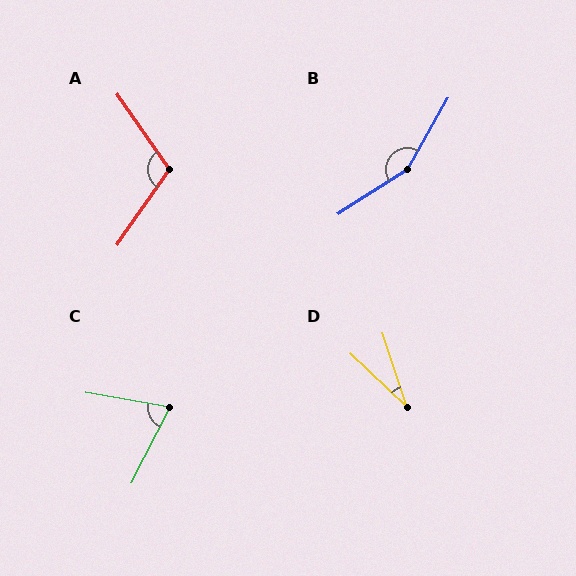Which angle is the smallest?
D, at approximately 28 degrees.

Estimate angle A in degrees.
Approximately 111 degrees.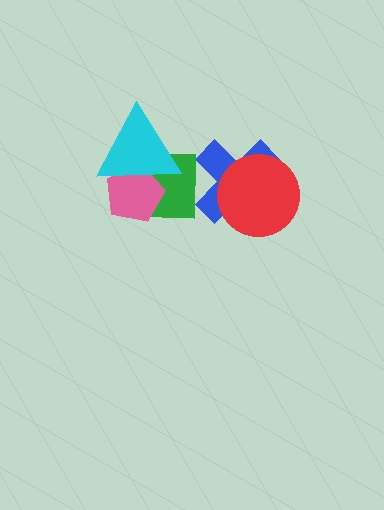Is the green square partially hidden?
Yes, it is partially covered by another shape.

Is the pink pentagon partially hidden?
Yes, it is partially covered by another shape.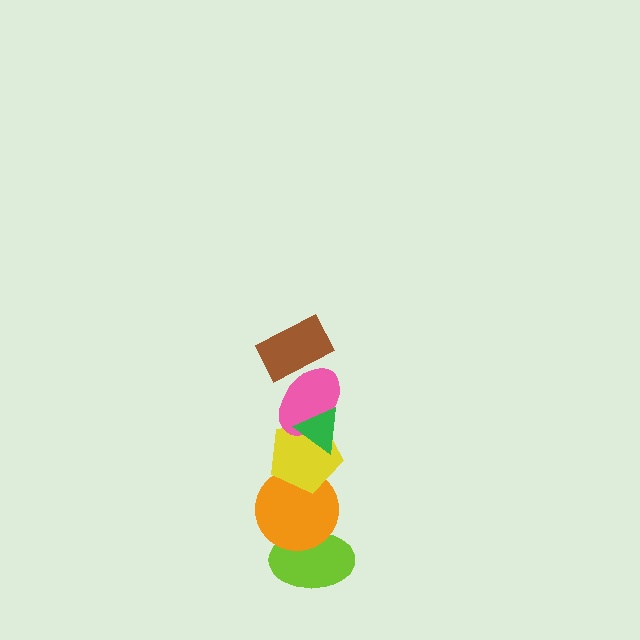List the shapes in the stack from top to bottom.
From top to bottom: the brown rectangle, the green triangle, the pink ellipse, the yellow pentagon, the orange circle, the lime ellipse.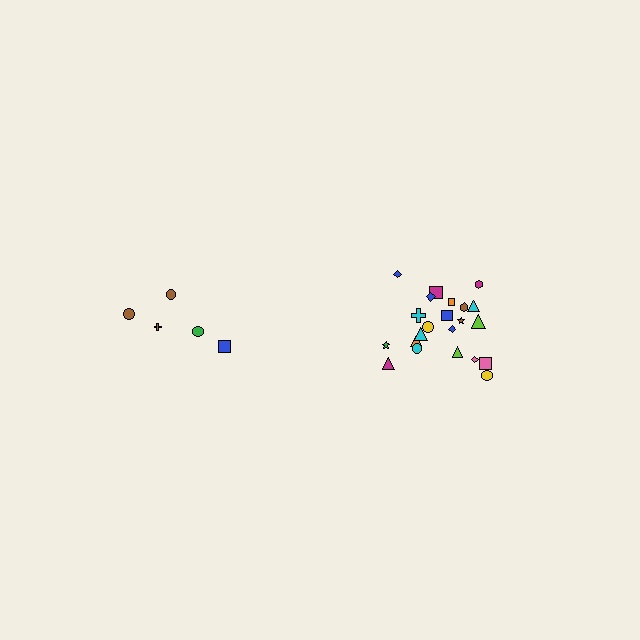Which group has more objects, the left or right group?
The right group.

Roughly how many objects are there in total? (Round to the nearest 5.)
Roughly 25 objects in total.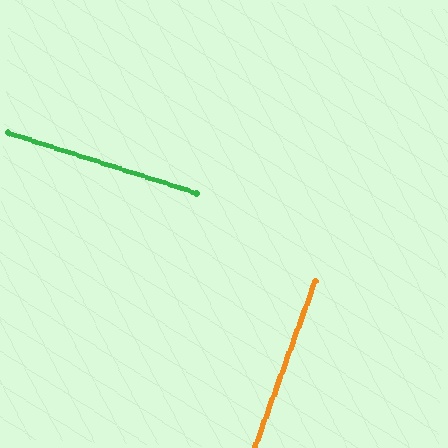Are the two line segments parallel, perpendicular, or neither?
Perpendicular — they meet at approximately 88°.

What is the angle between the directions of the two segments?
Approximately 88 degrees.